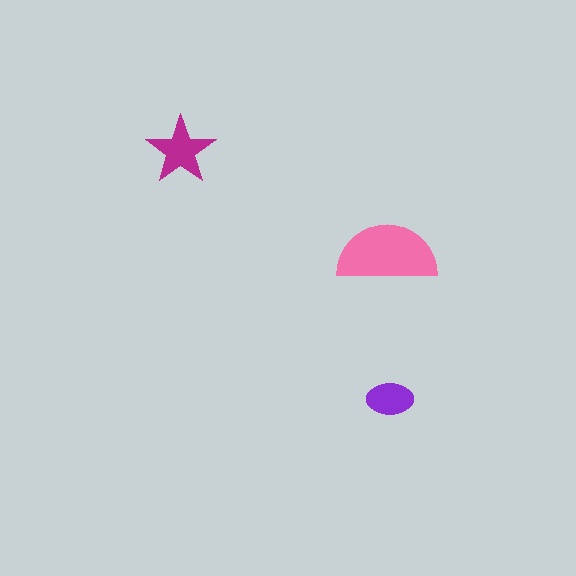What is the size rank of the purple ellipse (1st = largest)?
3rd.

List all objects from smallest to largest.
The purple ellipse, the magenta star, the pink semicircle.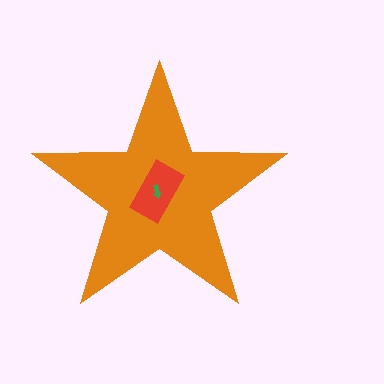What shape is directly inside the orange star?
The red rectangle.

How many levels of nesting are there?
3.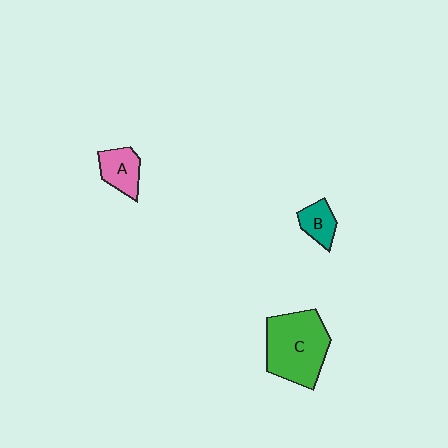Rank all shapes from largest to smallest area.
From largest to smallest: C (green), A (pink), B (teal).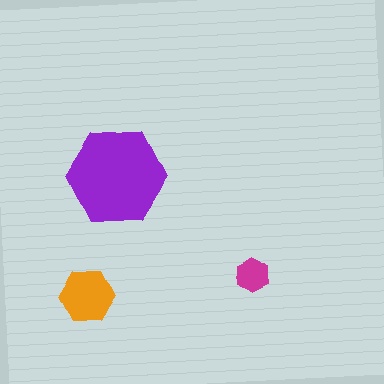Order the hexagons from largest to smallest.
the purple one, the orange one, the magenta one.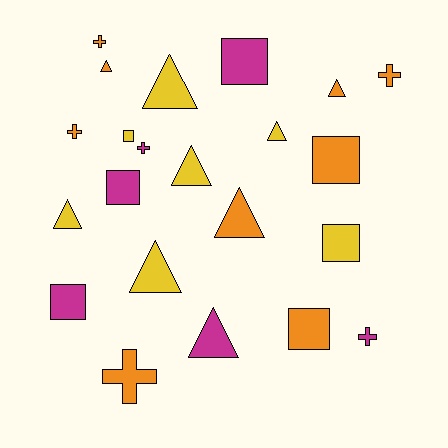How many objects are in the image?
There are 22 objects.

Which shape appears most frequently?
Triangle, with 9 objects.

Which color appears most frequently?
Orange, with 9 objects.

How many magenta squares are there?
There are 3 magenta squares.